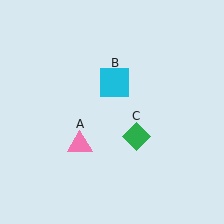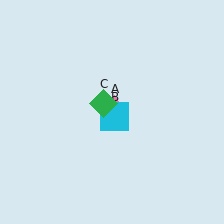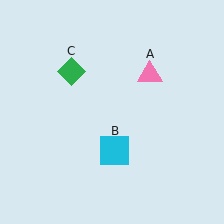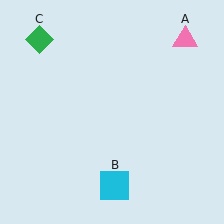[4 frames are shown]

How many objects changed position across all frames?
3 objects changed position: pink triangle (object A), cyan square (object B), green diamond (object C).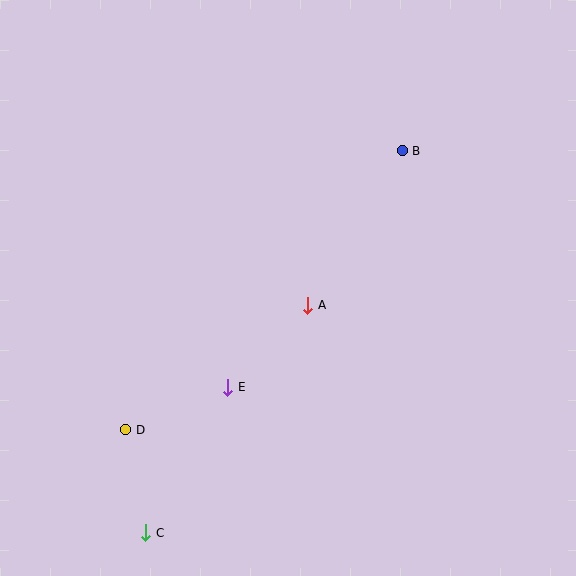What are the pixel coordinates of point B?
Point B is at (402, 151).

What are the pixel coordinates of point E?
Point E is at (228, 387).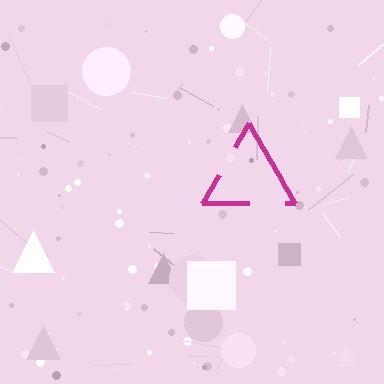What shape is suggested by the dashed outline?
The dashed outline suggests a triangle.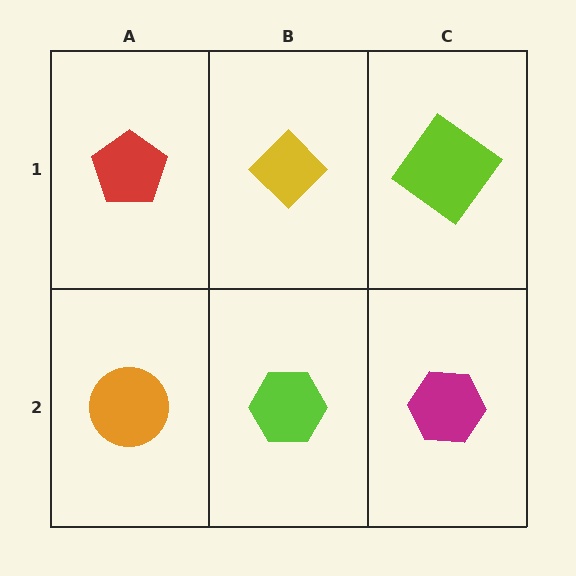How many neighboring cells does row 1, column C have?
2.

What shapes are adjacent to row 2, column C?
A lime diamond (row 1, column C), a lime hexagon (row 2, column B).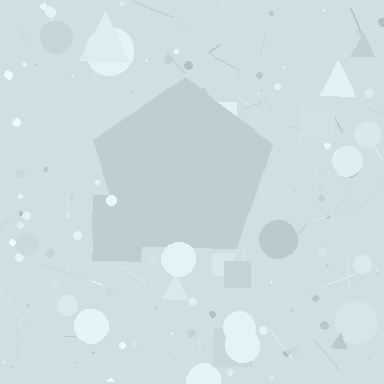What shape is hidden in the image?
A pentagon is hidden in the image.